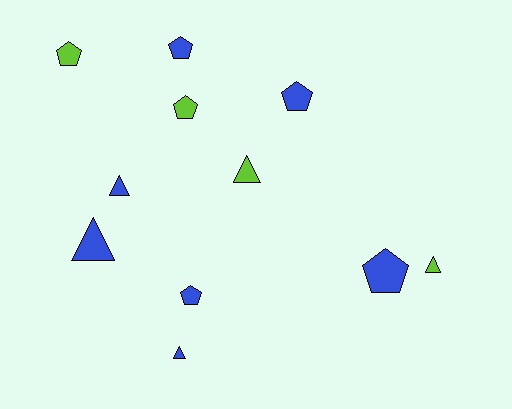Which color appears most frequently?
Blue, with 7 objects.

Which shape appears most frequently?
Pentagon, with 6 objects.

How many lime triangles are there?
There are 2 lime triangles.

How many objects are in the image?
There are 11 objects.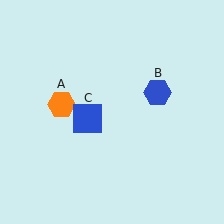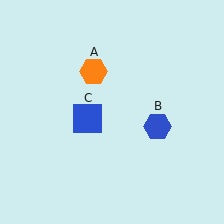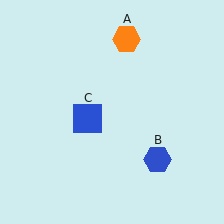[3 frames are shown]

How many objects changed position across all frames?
2 objects changed position: orange hexagon (object A), blue hexagon (object B).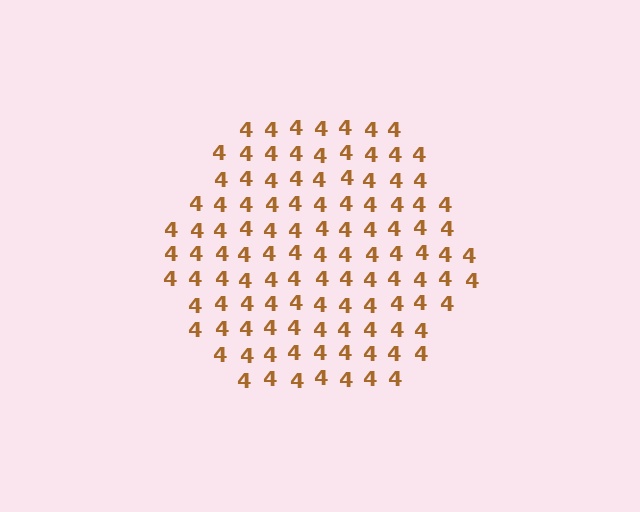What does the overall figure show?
The overall figure shows a hexagon.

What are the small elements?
The small elements are digit 4's.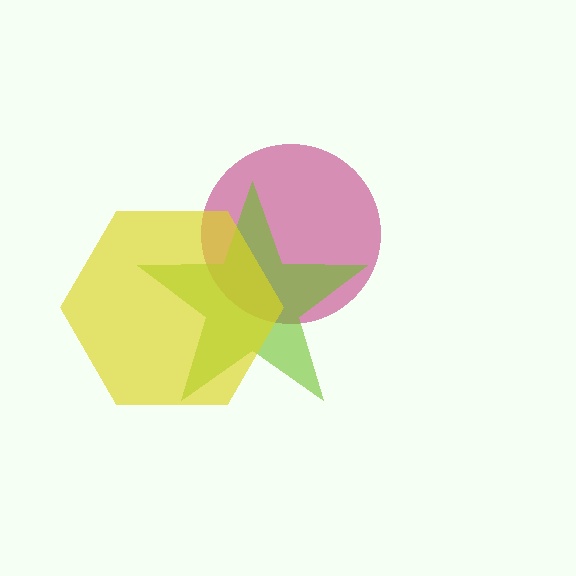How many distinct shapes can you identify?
There are 3 distinct shapes: a magenta circle, a lime star, a yellow hexagon.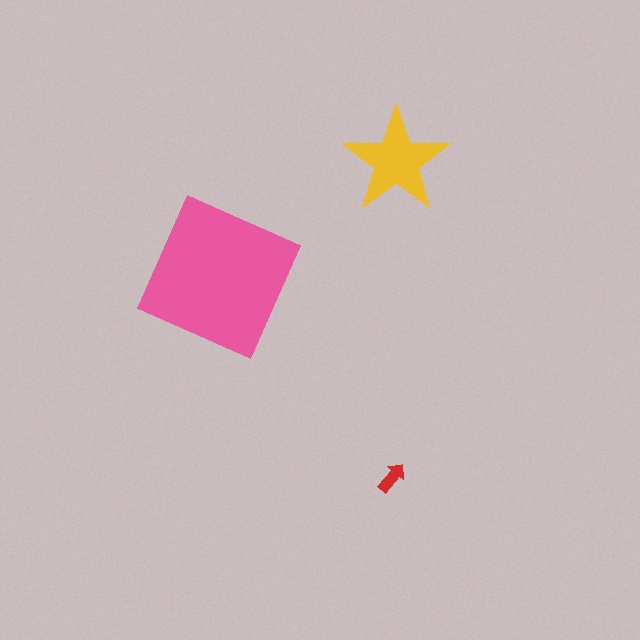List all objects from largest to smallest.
The pink square, the yellow star, the red arrow.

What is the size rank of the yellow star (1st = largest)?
2nd.